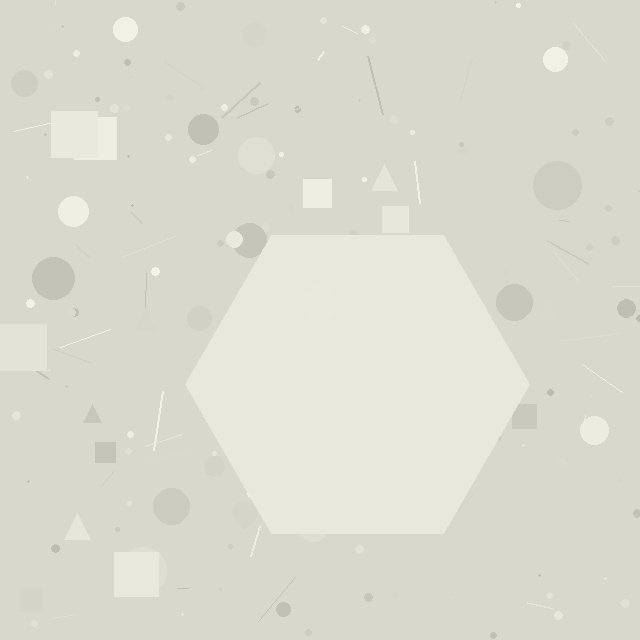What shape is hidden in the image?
A hexagon is hidden in the image.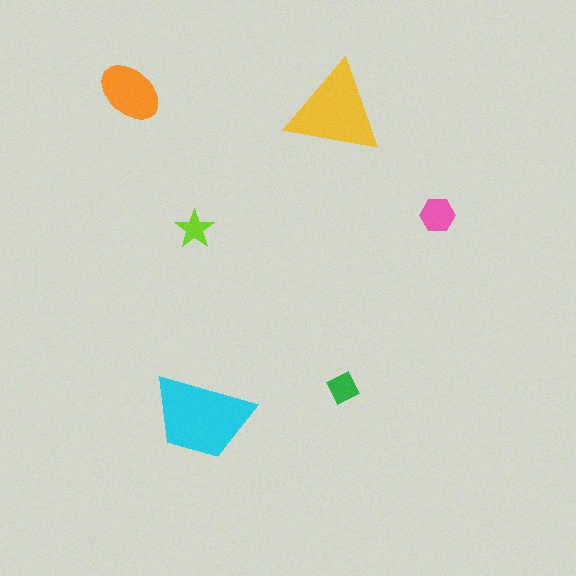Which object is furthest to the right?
The pink hexagon is rightmost.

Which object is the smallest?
The lime star.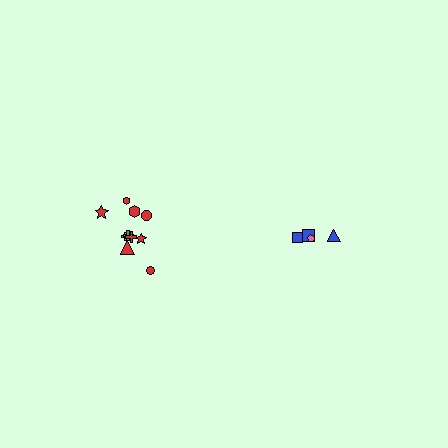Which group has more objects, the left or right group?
The left group.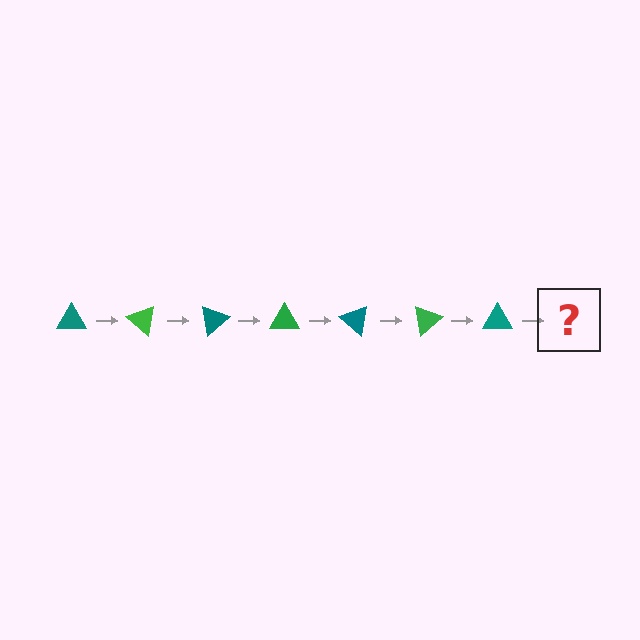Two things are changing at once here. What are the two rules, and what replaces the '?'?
The two rules are that it rotates 40 degrees each step and the color cycles through teal and green. The '?' should be a green triangle, rotated 280 degrees from the start.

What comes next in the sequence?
The next element should be a green triangle, rotated 280 degrees from the start.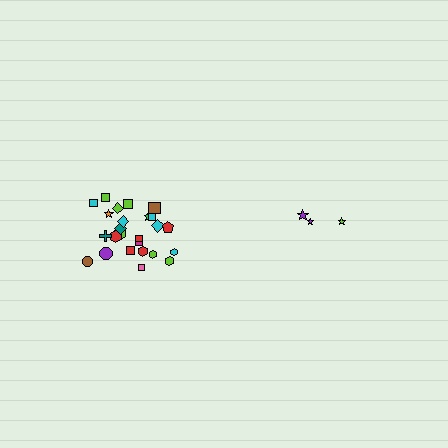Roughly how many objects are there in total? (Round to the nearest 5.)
Roughly 30 objects in total.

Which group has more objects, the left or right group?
The left group.